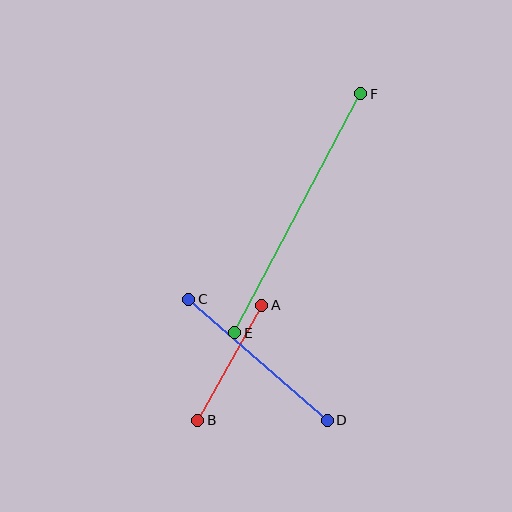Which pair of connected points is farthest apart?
Points E and F are farthest apart.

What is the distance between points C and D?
The distance is approximately 184 pixels.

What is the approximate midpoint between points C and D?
The midpoint is at approximately (258, 360) pixels.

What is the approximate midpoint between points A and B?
The midpoint is at approximately (230, 363) pixels.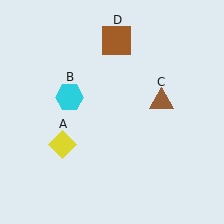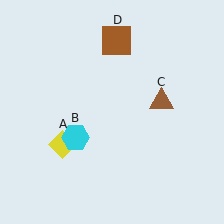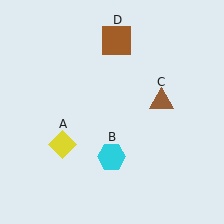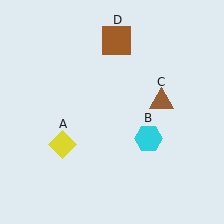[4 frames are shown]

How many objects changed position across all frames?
1 object changed position: cyan hexagon (object B).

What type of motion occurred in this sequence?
The cyan hexagon (object B) rotated counterclockwise around the center of the scene.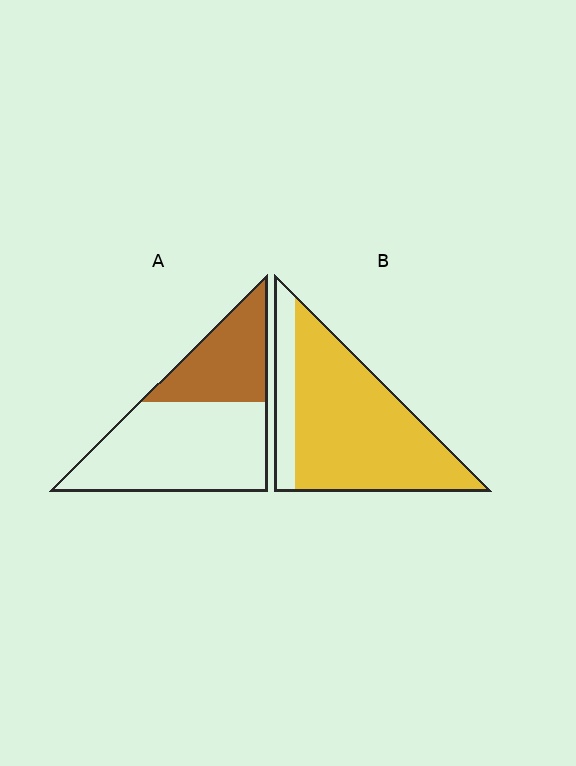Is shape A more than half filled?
No.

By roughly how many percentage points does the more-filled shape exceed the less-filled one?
By roughly 45 percentage points (B over A).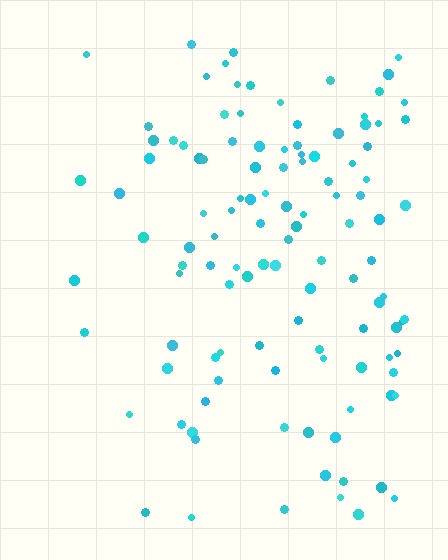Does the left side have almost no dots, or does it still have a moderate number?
Still a moderate number, just noticeably fewer than the right.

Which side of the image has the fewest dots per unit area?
The left.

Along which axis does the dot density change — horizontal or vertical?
Horizontal.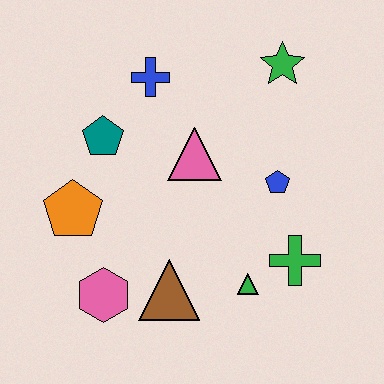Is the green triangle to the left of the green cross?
Yes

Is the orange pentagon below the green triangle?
No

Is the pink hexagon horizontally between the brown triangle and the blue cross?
No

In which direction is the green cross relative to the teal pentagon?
The green cross is to the right of the teal pentagon.